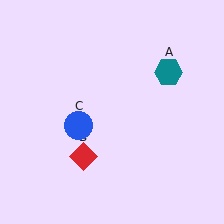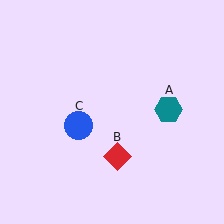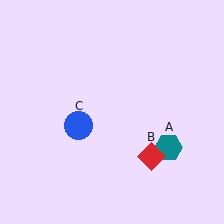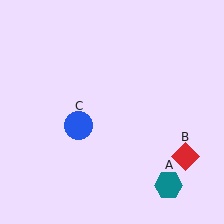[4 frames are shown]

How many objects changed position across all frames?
2 objects changed position: teal hexagon (object A), red diamond (object B).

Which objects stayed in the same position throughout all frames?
Blue circle (object C) remained stationary.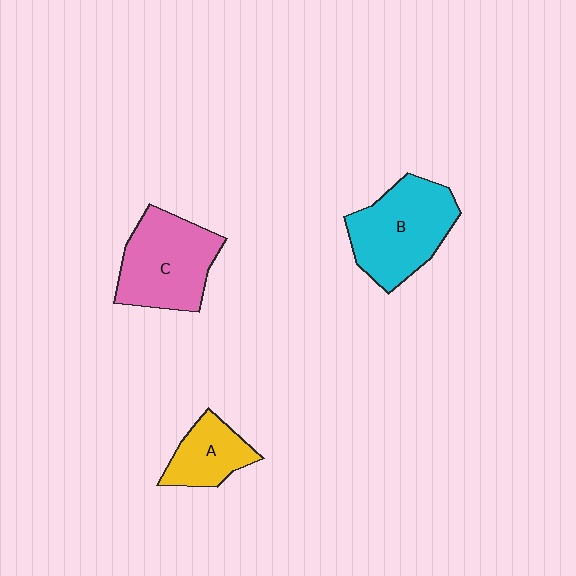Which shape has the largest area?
Shape B (cyan).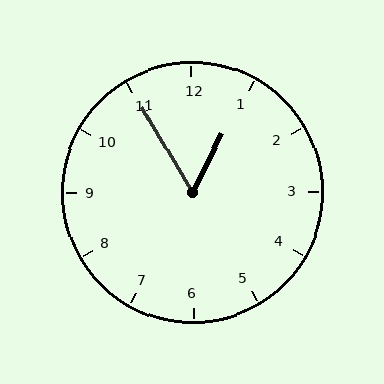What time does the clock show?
12:55.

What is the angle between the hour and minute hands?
Approximately 58 degrees.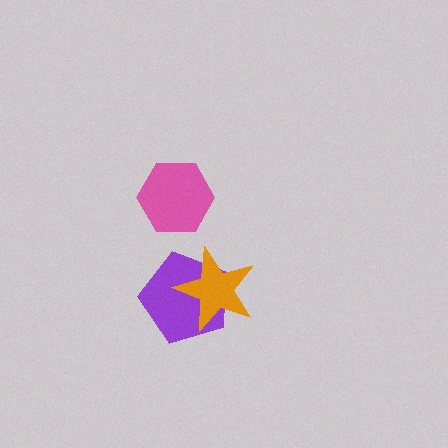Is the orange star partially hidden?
No, no other shape covers it.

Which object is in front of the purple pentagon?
The orange star is in front of the purple pentagon.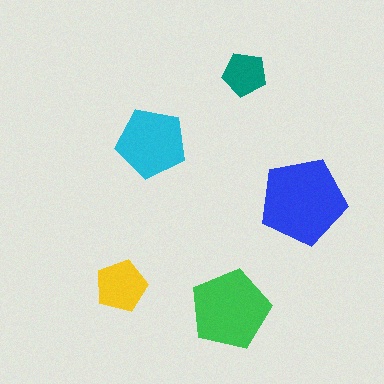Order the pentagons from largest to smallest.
the blue one, the green one, the cyan one, the yellow one, the teal one.